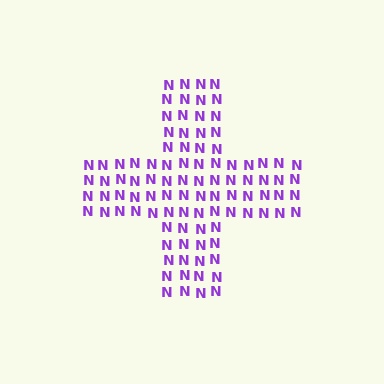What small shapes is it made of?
It is made of small letter N's.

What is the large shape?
The large shape is a cross.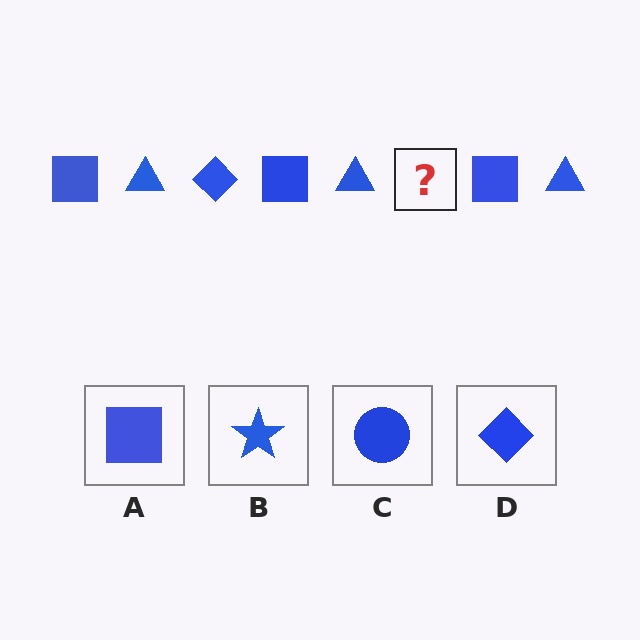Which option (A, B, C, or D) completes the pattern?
D.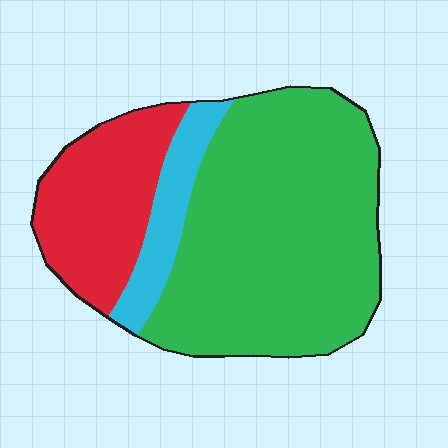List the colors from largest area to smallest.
From largest to smallest: green, red, cyan.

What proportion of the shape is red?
Red covers around 25% of the shape.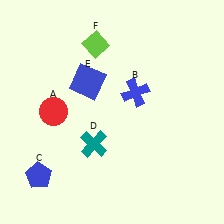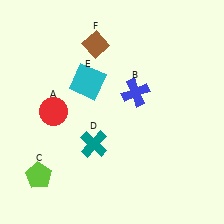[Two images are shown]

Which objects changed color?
C changed from blue to lime. E changed from blue to cyan. F changed from lime to brown.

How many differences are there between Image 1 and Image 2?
There are 3 differences between the two images.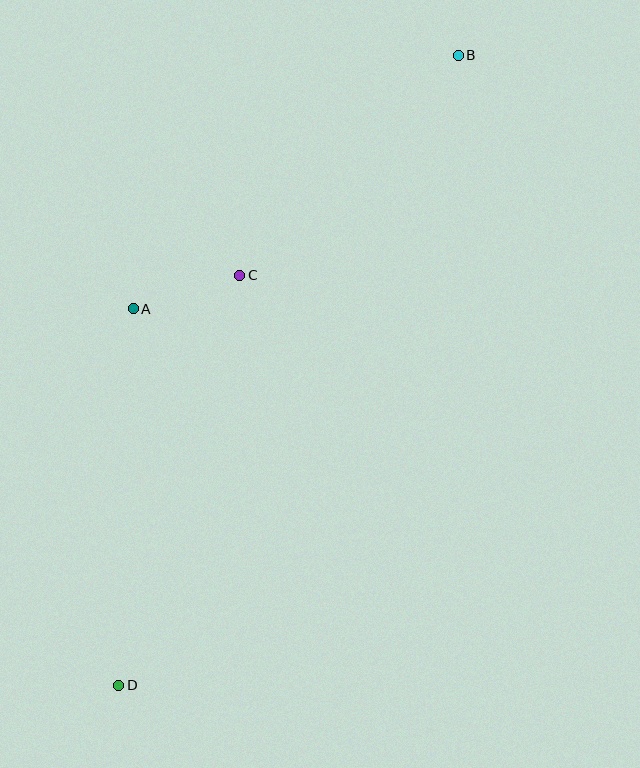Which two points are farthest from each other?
Points B and D are farthest from each other.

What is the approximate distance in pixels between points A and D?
The distance between A and D is approximately 377 pixels.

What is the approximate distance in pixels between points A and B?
The distance between A and B is approximately 412 pixels.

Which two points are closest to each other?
Points A and C are closest to each other.